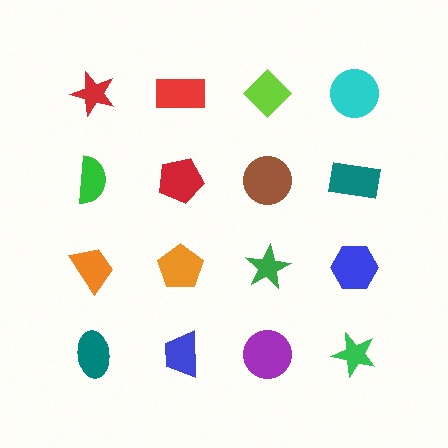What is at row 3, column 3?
A green star.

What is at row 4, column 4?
A green star.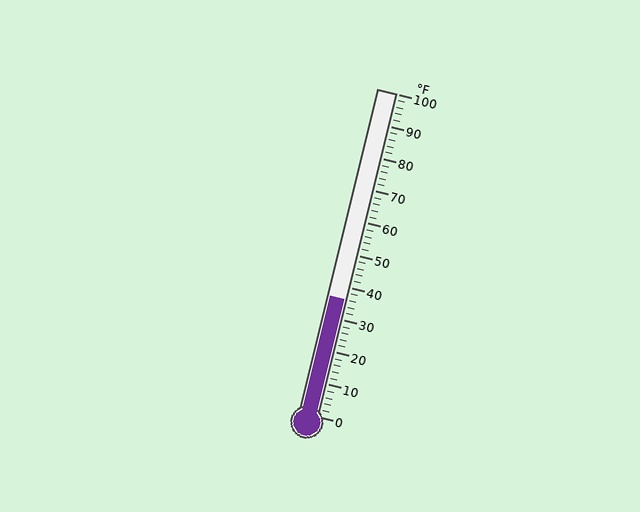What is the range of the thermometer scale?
The thermometer scale ranges from 0°F to 100°F.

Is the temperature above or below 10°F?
The temperature is above 10°F.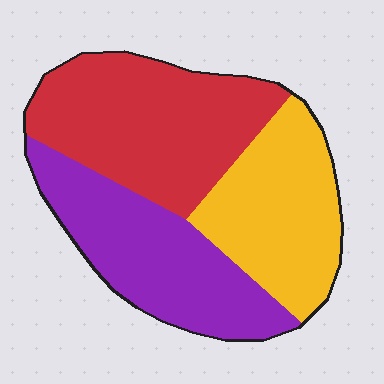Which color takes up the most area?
Red, at roughly 40%.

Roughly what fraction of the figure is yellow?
Yellow covers about 30% of the figure.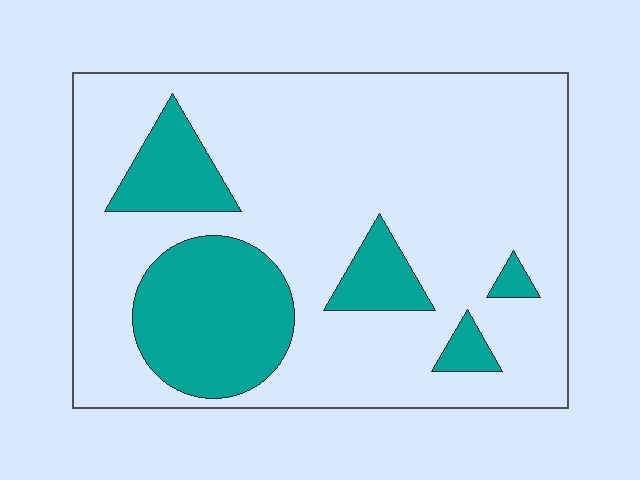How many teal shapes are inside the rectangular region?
5.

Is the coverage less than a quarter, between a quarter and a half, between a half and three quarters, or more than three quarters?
Less than a quarter.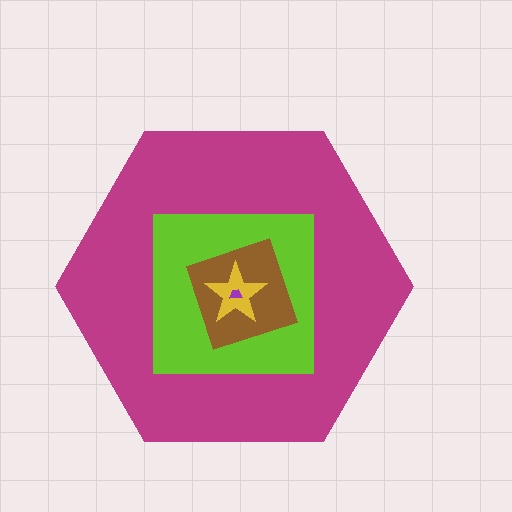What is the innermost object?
The purple trapezoid.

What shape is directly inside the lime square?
The brown diamond.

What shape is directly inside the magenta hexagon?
The lime square.